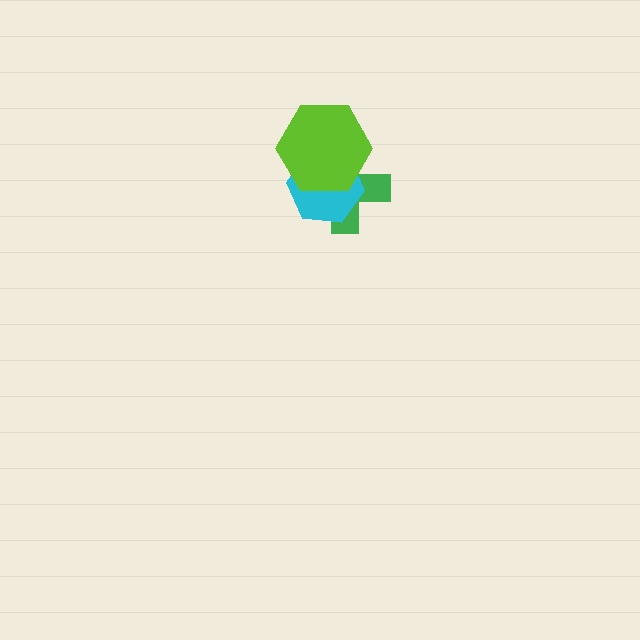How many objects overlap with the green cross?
2 objects overlap with the green cross.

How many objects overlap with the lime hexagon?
2 objects overlap with the lime hexagon.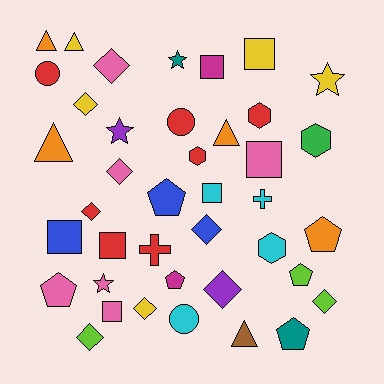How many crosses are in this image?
There are 2 crosses.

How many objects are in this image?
There are 40 objects.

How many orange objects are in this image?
There are 4 orange objects.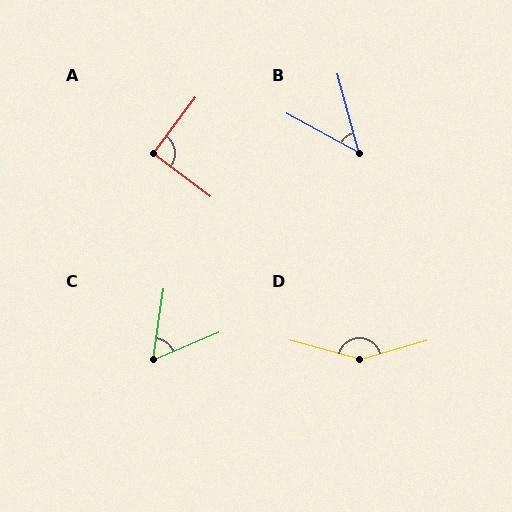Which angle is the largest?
D, at approximately 149 degrees.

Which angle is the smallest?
B, at approximately 46 degrees.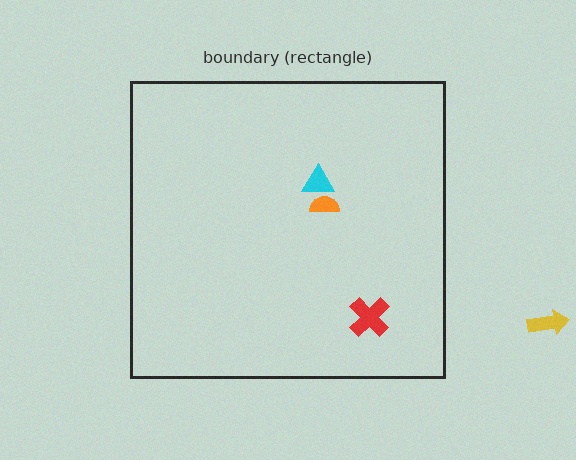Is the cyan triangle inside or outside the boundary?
Inside.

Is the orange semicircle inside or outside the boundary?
Inside.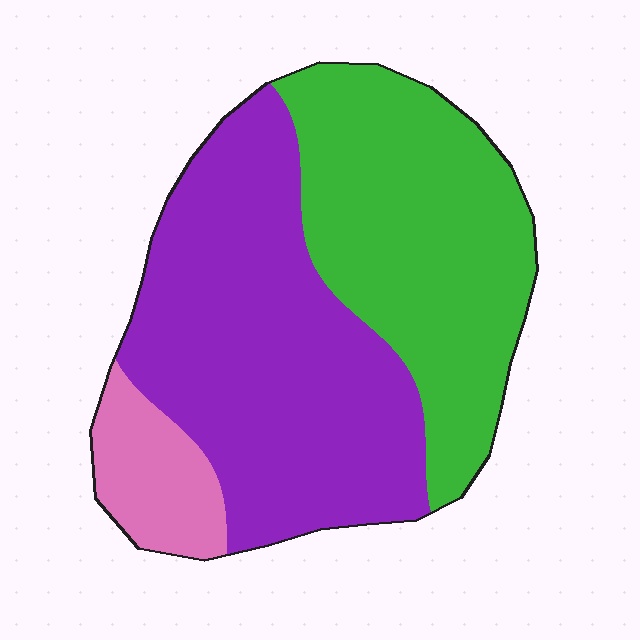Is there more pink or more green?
Green.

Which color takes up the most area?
Purple, at roughly 50%.